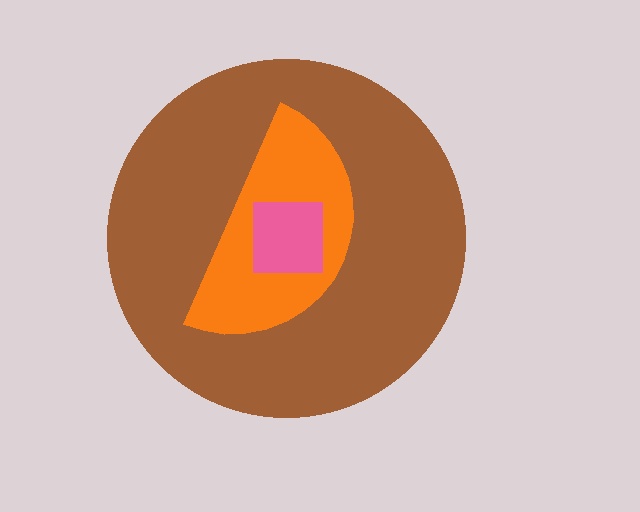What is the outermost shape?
The brown circle.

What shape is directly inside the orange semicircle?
The pink square.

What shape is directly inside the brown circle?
The orange semicircle.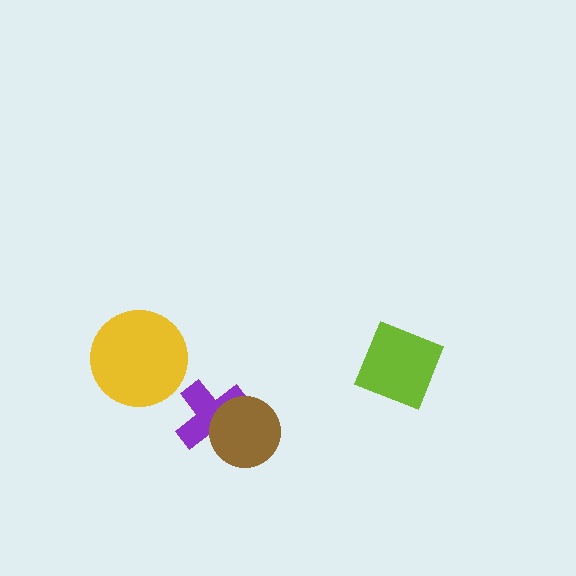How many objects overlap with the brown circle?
1 object overlaps with the brown circle.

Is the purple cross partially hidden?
Yes, it is partially covered by another shape.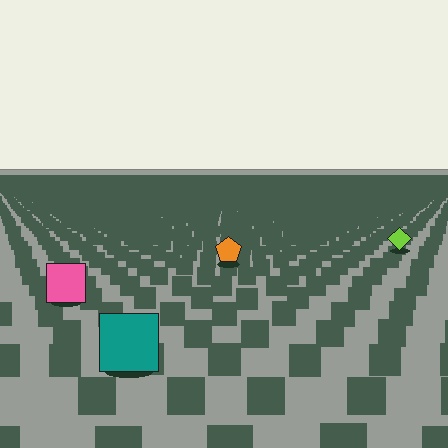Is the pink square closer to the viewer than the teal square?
No. The teal square is closer — you can tell from the texture gradient: the ground texture is coarser near it.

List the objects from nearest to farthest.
From nearest to farthest: the teal square, the pink square, the orange pentagon, the lime diamond.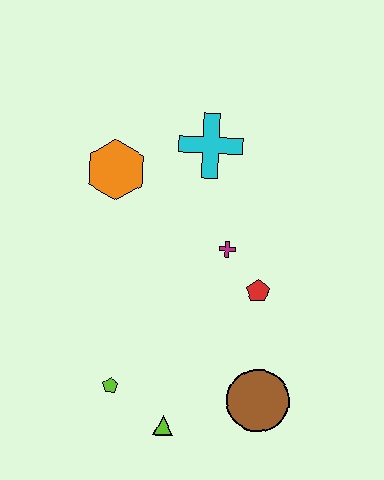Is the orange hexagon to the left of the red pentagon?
Yes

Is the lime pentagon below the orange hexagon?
Yes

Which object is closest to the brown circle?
The lime triangle is closest to the brown circle.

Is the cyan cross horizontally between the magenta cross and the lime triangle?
Yes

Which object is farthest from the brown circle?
The orange hexagon is farthest from the brown circle.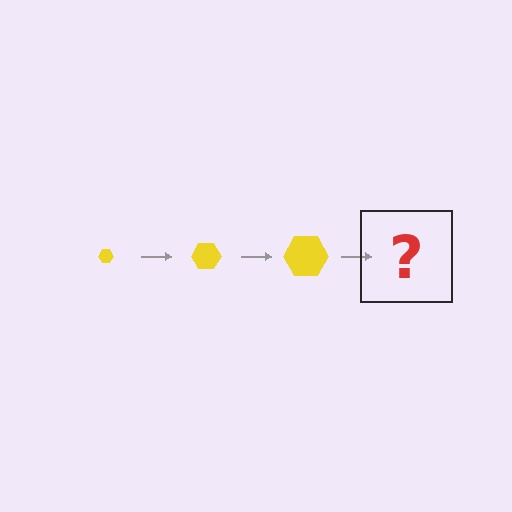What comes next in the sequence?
The next element should be a yellow hexagon, larger than the previous one.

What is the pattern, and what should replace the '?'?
The pattern is that the hexagon gets progressively larger each step. The '?' should be a yellow hexagon, larger than the previous one.